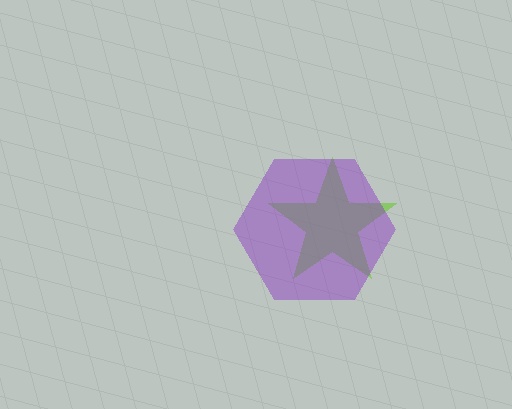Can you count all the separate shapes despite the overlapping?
Yes, there are 2 separate shapes.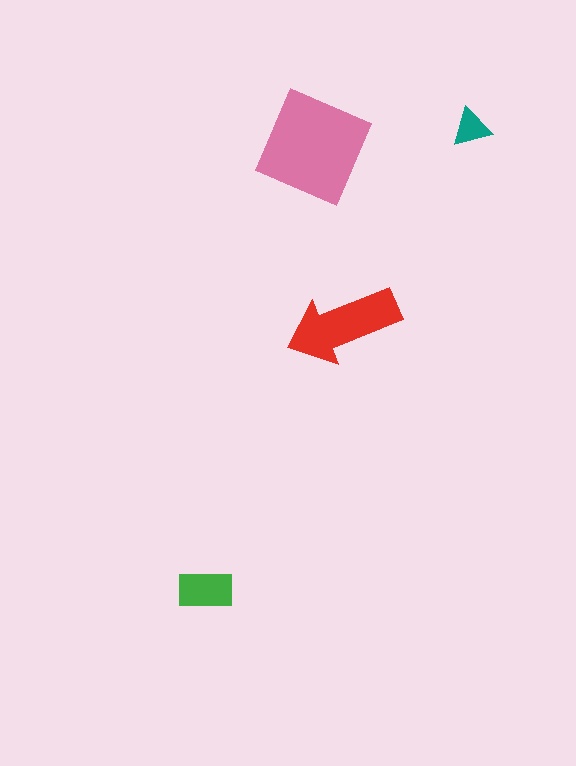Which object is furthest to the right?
The teal triangle is rightmost.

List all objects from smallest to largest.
The teal triangle, the green rectangle, the red arrow, the pink diamond.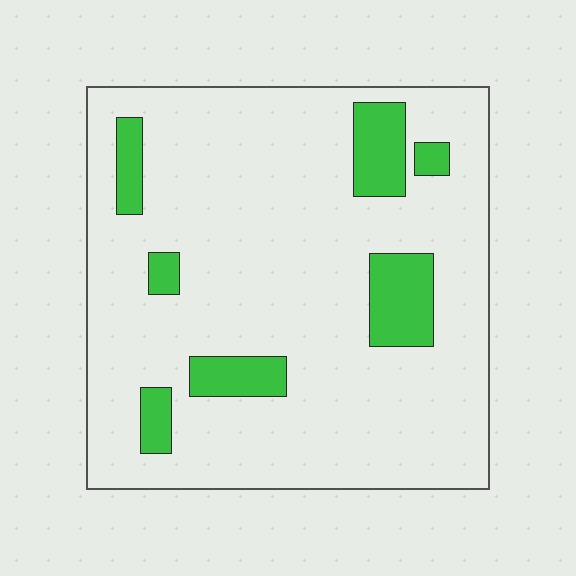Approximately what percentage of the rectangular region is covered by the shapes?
Approximately 15%.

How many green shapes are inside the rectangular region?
7.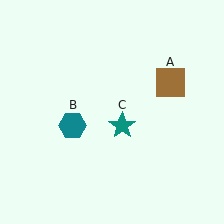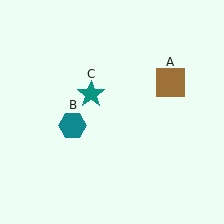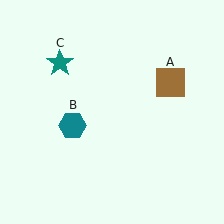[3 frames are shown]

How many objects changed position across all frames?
1 object changed position: teal star (object C).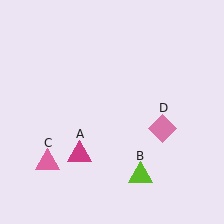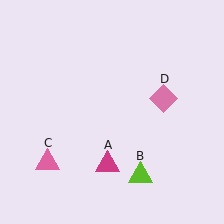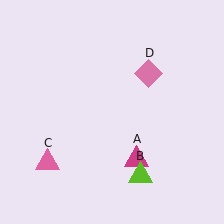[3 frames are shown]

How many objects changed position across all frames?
2 objects changed position: magenta triangle (object A), pink diamond (object D).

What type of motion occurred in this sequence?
The magenta triangle (object A), pink diamond (object D) rotated counterclockwise around the center of the scene.